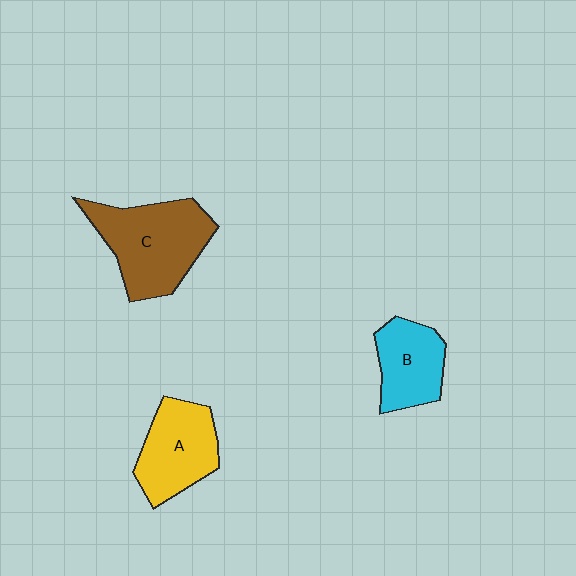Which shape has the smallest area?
Shape B (cyan).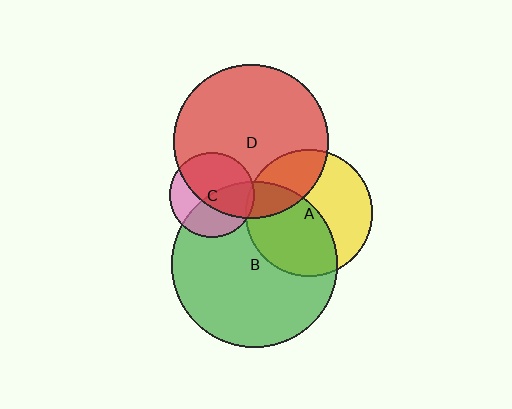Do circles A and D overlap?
Yes.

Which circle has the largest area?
Circle B (green).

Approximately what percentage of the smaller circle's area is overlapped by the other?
Approximately 30%.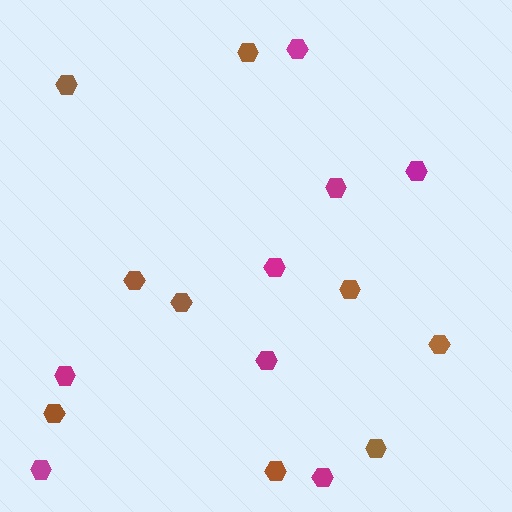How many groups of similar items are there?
There are 2 groups: one group of magenta hexagons (8) and one group of brown hexagons (9).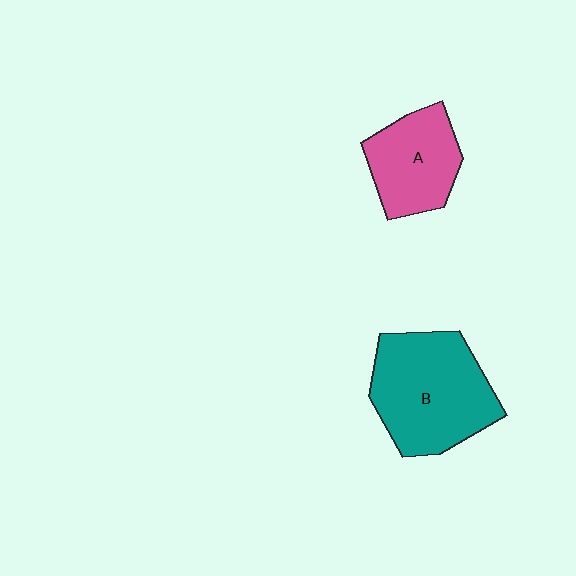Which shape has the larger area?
Shape B (teal).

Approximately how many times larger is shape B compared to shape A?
Approximately 1.5 times.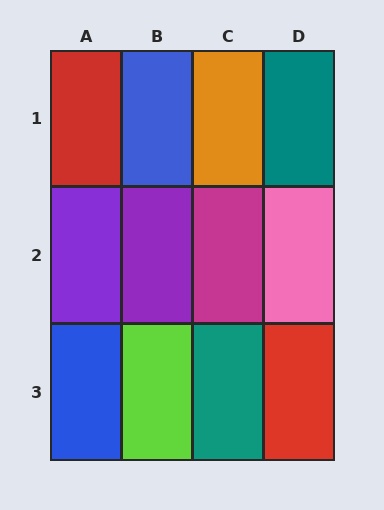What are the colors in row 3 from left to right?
Blue, lime, teal, red.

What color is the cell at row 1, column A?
Red.